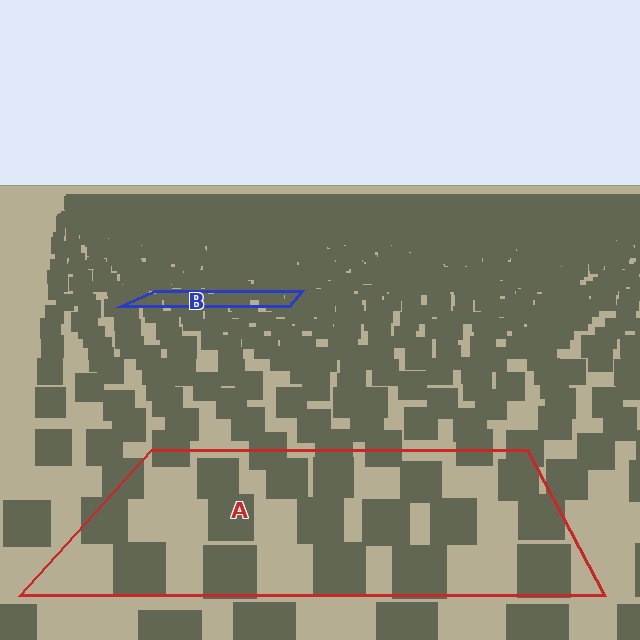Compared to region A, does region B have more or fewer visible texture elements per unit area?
Region B has more texture elements per unit area — they are packed more densely because it is farther away.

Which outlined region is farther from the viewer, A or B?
Region B is farther from the viewer — the texture elements inside it appear smaller and more densely packed.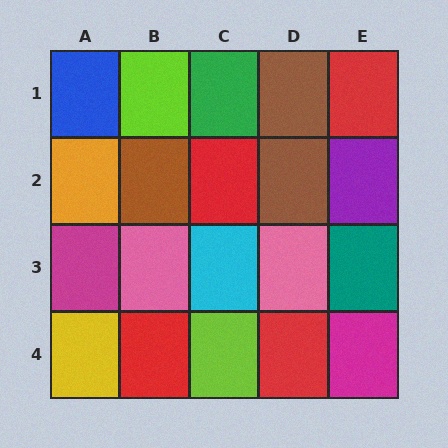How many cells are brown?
3 cells are brown.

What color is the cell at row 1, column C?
Green.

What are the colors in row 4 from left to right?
Yellow, red, lime, red, magenta.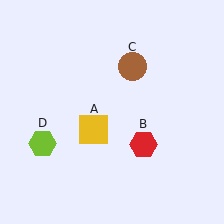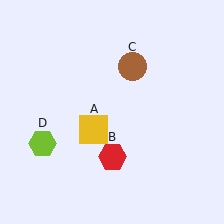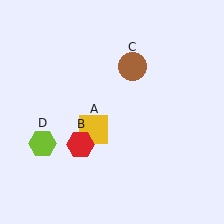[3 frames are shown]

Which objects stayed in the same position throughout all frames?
Yellow square (object A) and brown circle (object C) and lime hexagon (object D) remained stationary.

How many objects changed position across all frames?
1 object changed position: red hexagon (object B).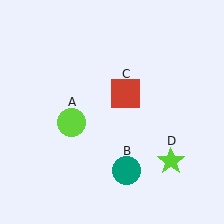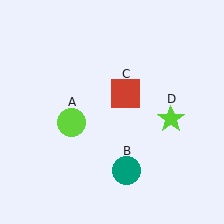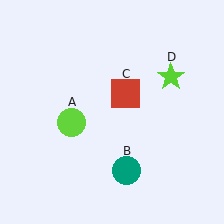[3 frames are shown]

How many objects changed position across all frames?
1 object changed position: lime star (object D).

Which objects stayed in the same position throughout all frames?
Lime circle (object A) and teal circle (object B) and red square (object C) remained stationary.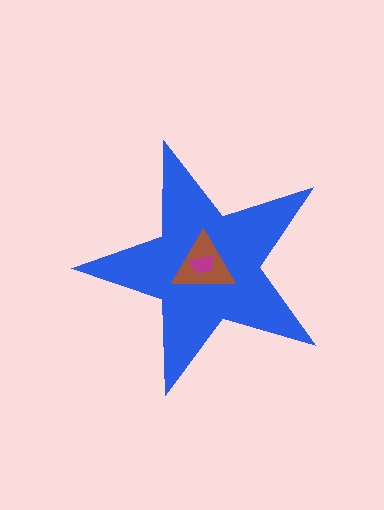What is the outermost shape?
The blue star.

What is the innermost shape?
The magenta trapezoid.